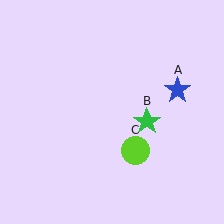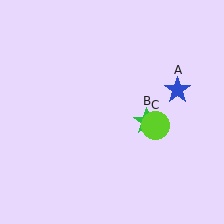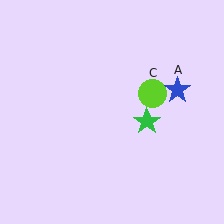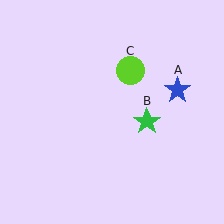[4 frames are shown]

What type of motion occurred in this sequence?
The lime circle (object C) rotated counterclockwise around the center of the scene.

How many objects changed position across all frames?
1 object changed position: lime circle (object C).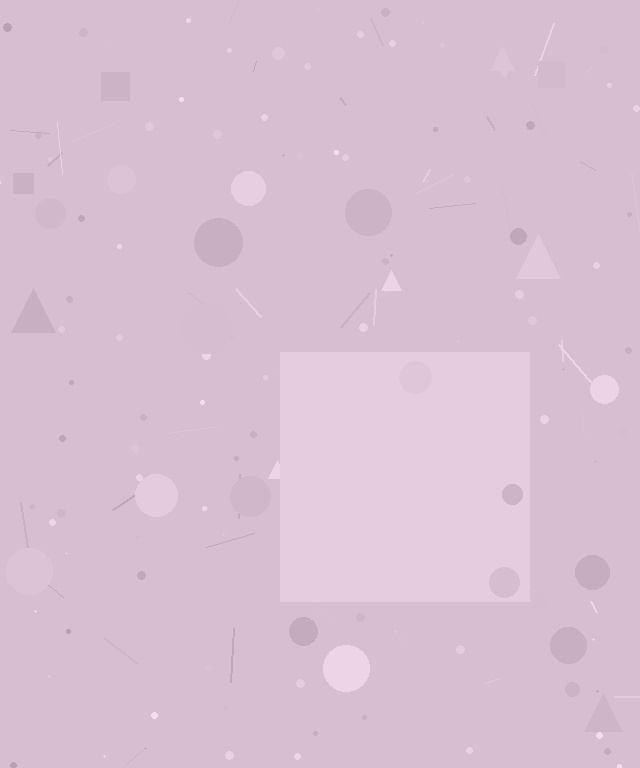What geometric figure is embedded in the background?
A square is embedded in the background.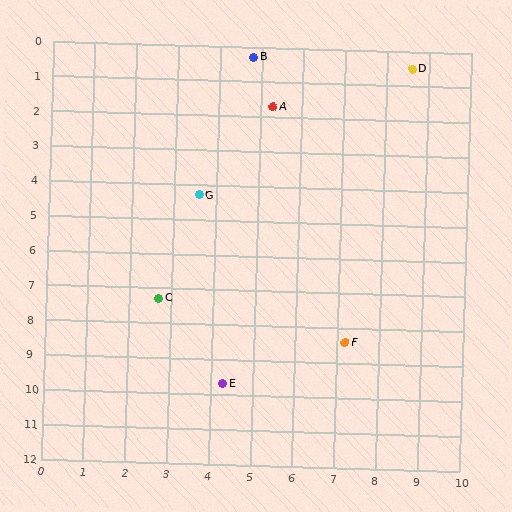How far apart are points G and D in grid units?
Points G and D are about 6.3 grid units apart.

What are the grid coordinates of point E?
Point E is at approximately (4.3, 9.7).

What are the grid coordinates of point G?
Point G is at approximately (3.6, 4.3).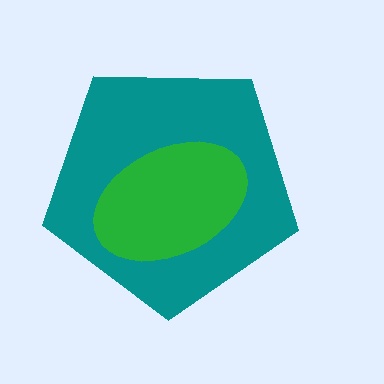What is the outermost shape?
The teal pentagon.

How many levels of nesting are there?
2.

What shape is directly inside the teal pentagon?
The green ellipse.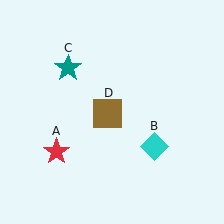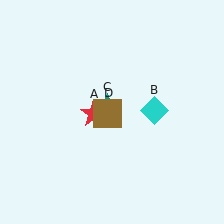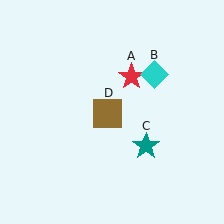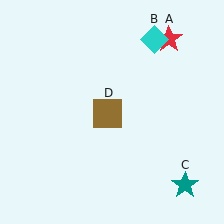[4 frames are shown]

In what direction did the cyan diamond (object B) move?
The cyan diamond (object B) moved up.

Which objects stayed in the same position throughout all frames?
Brown square (object D) remained stationary.